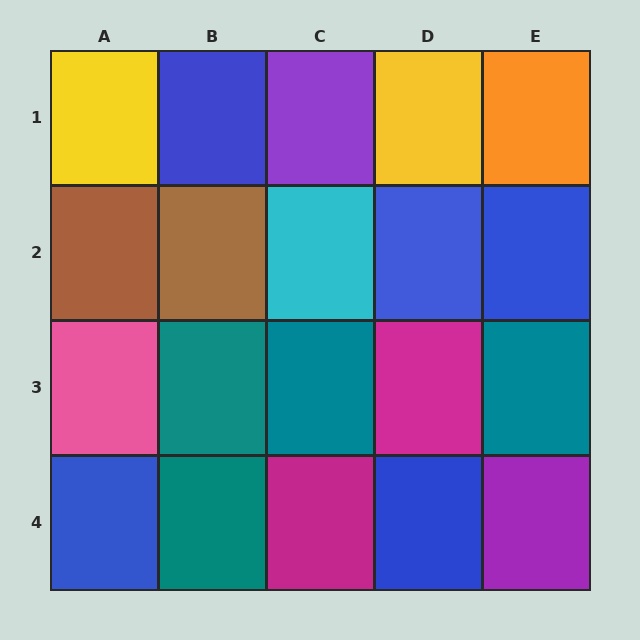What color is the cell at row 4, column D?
Blue.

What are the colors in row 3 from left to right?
Pink, teal, teal, magenta, teal.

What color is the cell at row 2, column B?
Brown.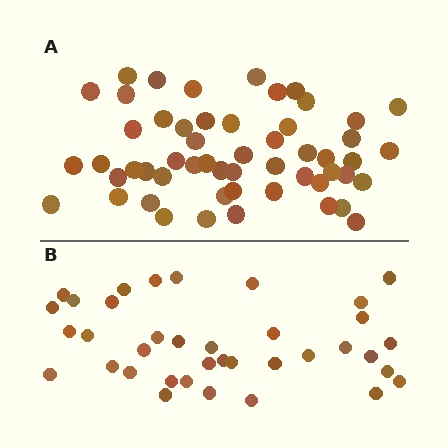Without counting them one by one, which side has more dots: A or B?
Region A (the top region) has more dots.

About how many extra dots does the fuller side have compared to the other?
Region A has approximately 15 more dots than region B.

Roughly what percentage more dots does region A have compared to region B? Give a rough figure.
About 45% more.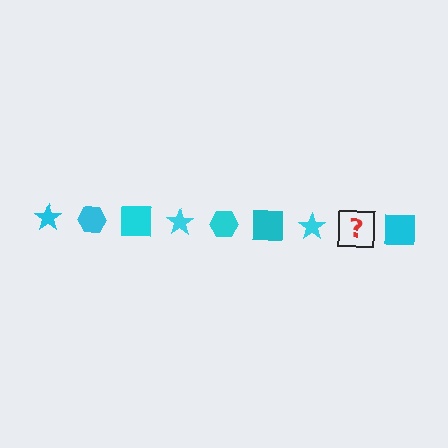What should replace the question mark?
The question mark should be replaced with a cyan hexagon.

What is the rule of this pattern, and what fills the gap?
The rule is that the pattern cycles through star, hexagon, square shapes in cyan. The gap should be filled with a cyan hexagon.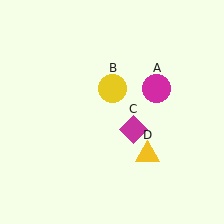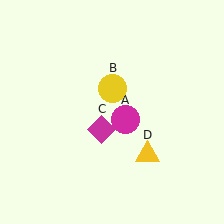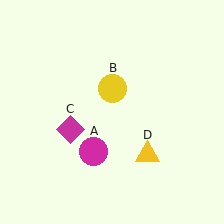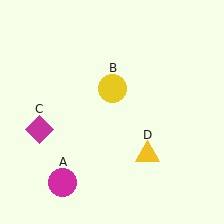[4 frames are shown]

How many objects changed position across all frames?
2 objects changed position: magenta circle (object A), magenta diamond (object C).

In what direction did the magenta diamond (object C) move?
The magenta diamond (object C) moved left.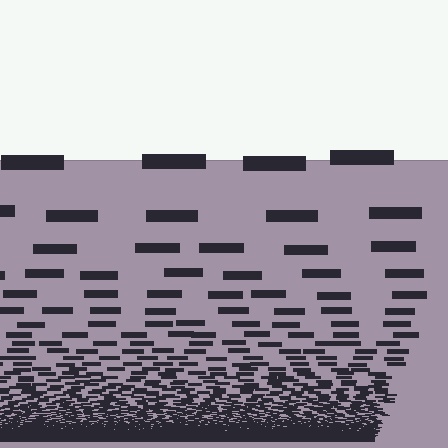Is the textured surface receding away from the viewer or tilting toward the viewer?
The surface appears to tilt toward the viewer. Texture elements get larger and sparser toward the top.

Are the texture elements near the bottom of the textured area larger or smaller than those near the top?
Smaller. The gradient is inverted — elements near the bottom are smaller and denser.